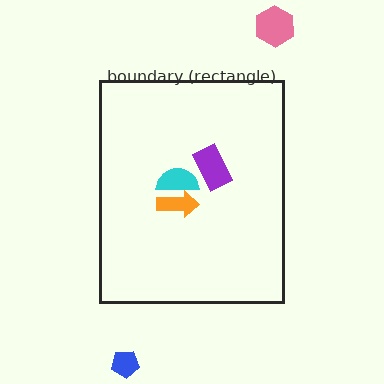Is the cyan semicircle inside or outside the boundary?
Inside.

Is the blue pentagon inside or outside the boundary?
Outside.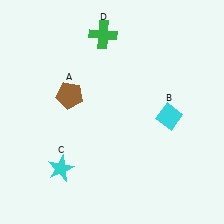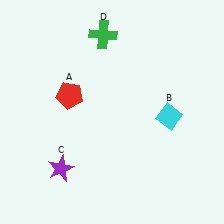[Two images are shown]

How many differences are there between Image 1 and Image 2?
There are 2 differences between the two images.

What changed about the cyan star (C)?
In Image 1, C is cyan. In Image 2, it changed to purple.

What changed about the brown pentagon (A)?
In Image 1, A is brown. In Image 2, it changed to red.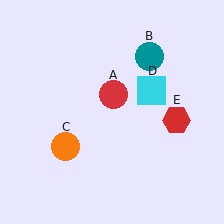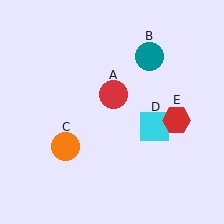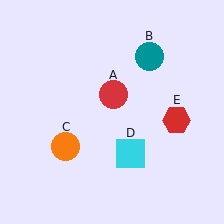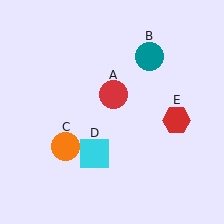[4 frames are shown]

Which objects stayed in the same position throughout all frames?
Red circle (object A) and teal circle (object B) and orange circle (object C) and red hexagon (object E) remained stationary.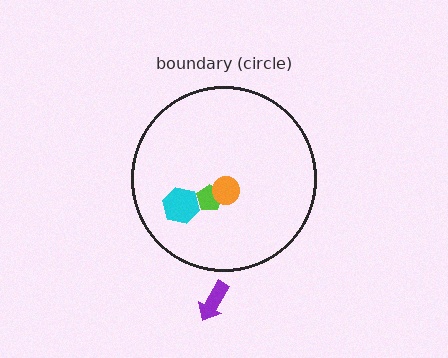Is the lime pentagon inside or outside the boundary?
Inside.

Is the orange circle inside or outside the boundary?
Inside.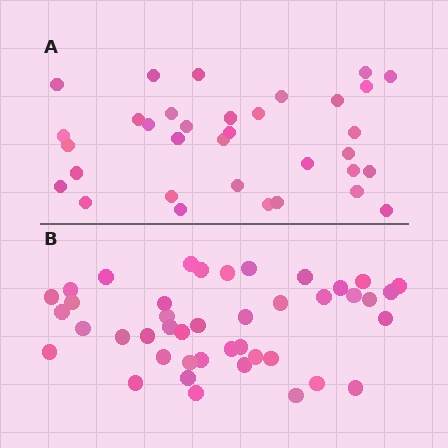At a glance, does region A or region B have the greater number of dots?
Region B (the bottom region) has more dots.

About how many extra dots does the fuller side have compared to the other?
Region B has roughly 8 or so more dots than region A.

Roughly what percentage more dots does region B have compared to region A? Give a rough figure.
About 25% more.